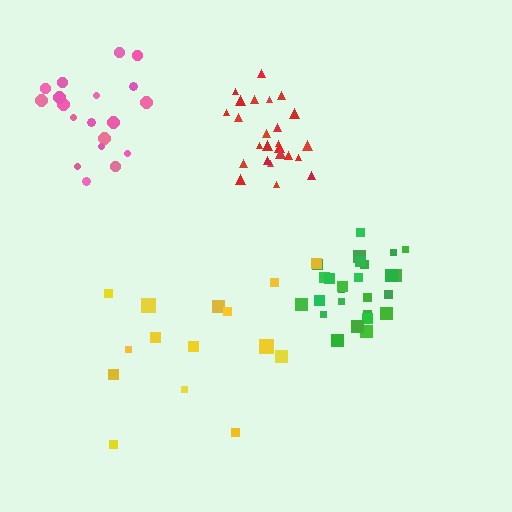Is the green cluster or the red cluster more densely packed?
Red.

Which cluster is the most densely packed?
Red.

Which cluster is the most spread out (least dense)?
Yellow.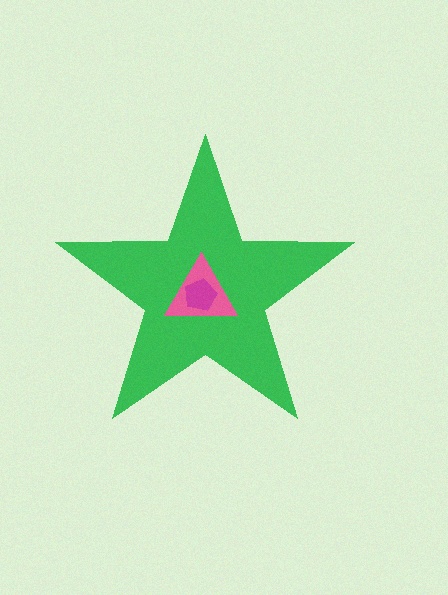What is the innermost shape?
The magenta pentagon.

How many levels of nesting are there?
3.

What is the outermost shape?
The green star.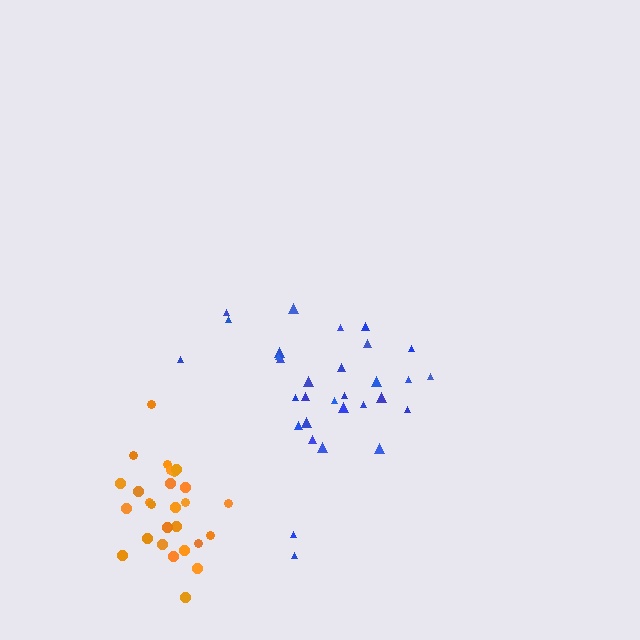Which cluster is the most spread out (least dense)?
Blue.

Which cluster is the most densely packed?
Orange.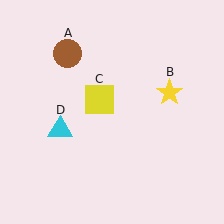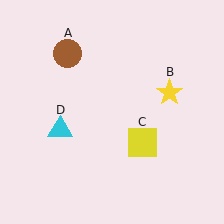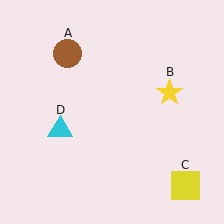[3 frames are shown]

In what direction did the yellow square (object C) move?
The yellow square (object C) moved down and to the right.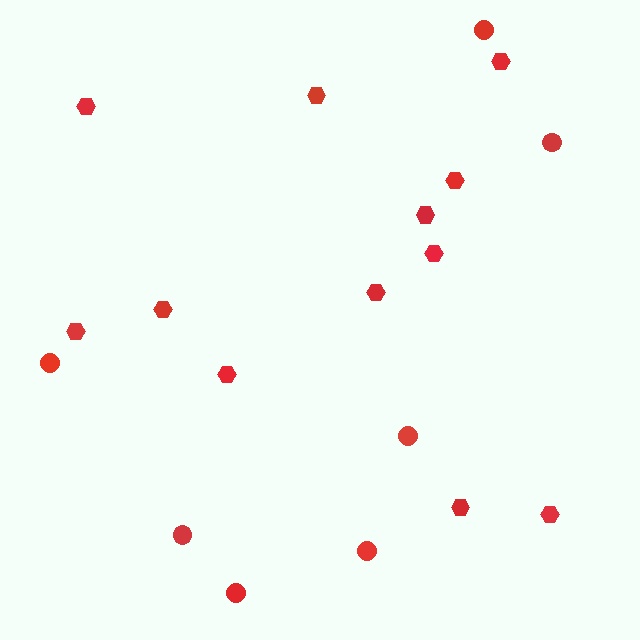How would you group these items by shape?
There are 2 groups: one group of circles (7) and one group of hexagons (12).